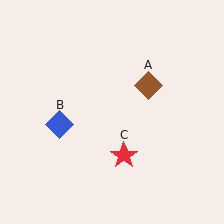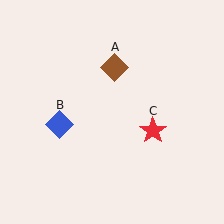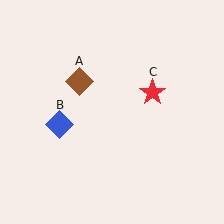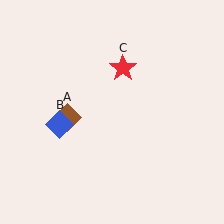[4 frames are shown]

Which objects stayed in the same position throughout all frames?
Blue diamond (object B) remained stationary.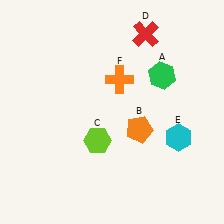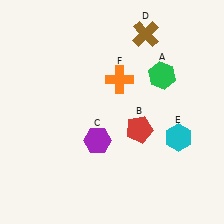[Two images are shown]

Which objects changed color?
B changed from orange to red. C changed from lime to purple. D changed from red to brown.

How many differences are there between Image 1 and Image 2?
There are 3 differences between the two images.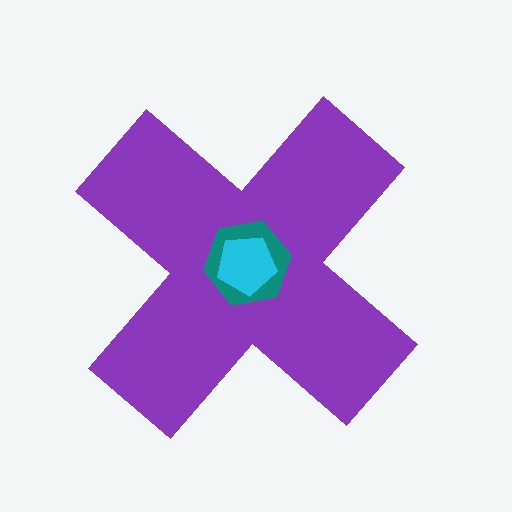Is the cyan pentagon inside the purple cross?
Yes.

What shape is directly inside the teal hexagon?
The cyan pentagon.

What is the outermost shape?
The purple cross.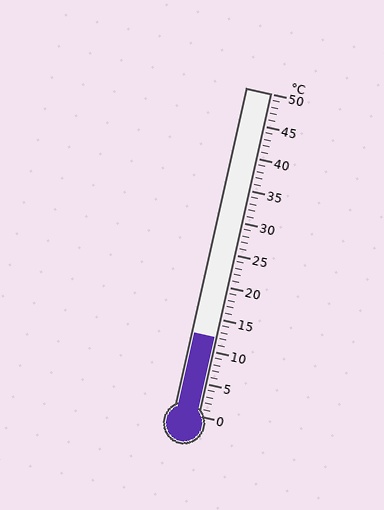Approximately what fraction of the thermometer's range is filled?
The thermometer is filled to approximately 25% of its range.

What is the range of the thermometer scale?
The thermometer scale ranges from 0°C to 50°C.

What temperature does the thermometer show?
The thermometer shows approximately 12°C.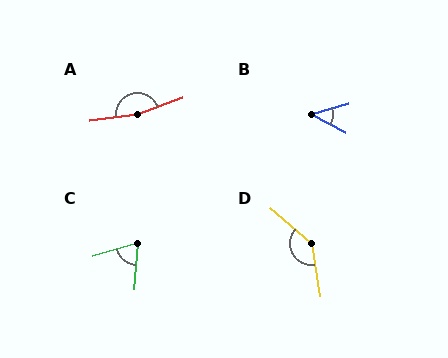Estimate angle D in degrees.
Approximately 140 degrees.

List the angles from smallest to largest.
B (45°), C (69°), D (140°), A (167°).